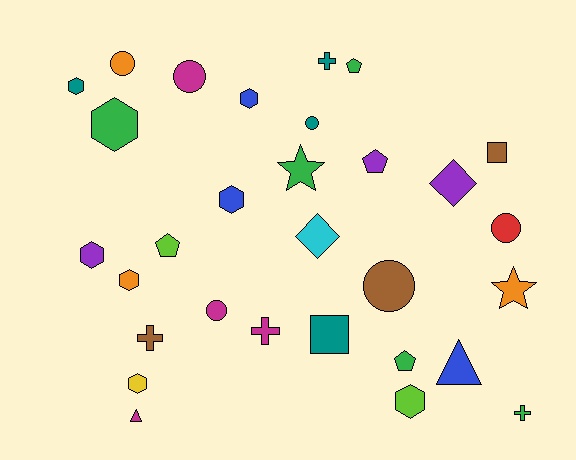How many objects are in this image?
There are 30 objects.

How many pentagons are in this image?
There are 4 pentagons.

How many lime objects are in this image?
There are 2 lime objects.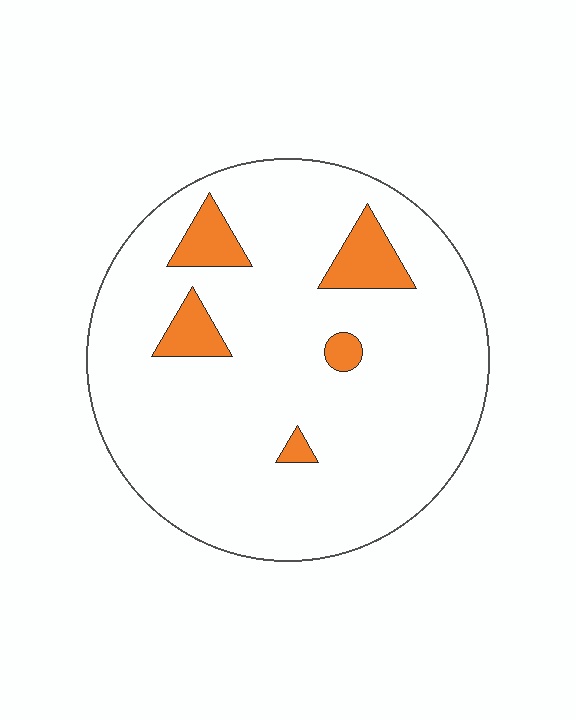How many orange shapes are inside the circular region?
5.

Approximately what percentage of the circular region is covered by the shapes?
Approximately 10%.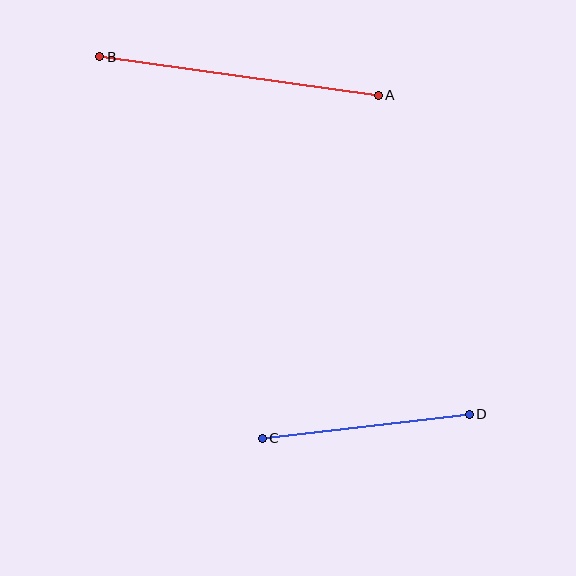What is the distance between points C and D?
The distance is approximately 208 pixels.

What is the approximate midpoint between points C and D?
The midpoint is at approximately (366, 426) pixels.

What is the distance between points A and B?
The distance is approximately 281 pixels.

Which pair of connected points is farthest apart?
Points A and B are farthest apart.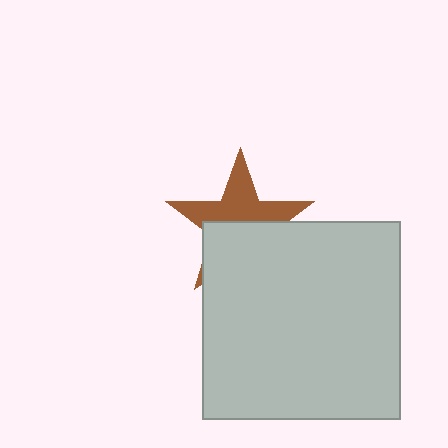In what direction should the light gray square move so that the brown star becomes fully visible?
The light gray square should move down. That is the shortest direction to clear the overlap and leave the brown star fully visible.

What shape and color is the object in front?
The object in front is a light gray square.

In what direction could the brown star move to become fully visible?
The brown star could move up. That would shift it out from behind the light gray square entirely.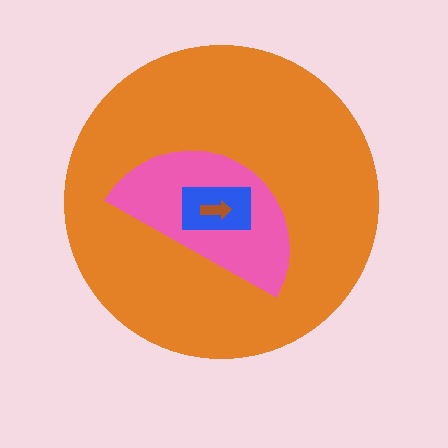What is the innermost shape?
The brown arrow.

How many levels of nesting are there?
4.